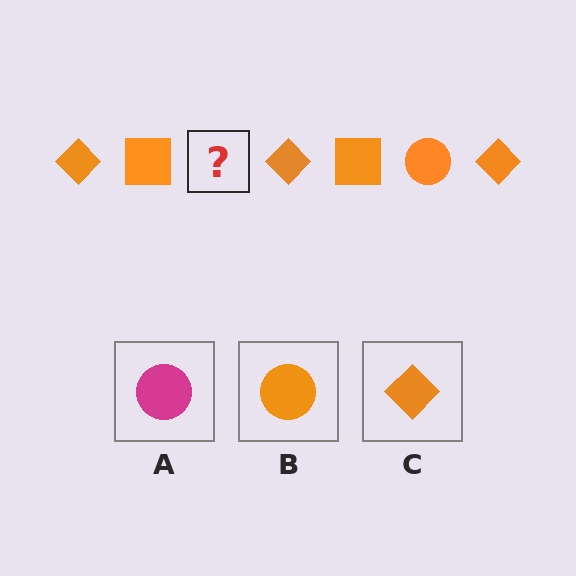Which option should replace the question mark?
Option B.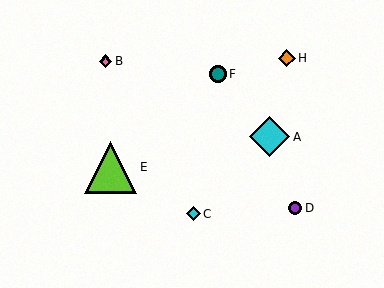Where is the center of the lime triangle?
The center of the lime triangle is at (111, 167).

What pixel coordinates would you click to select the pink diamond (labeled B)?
Click at (106, 61) to select the pink diamond B.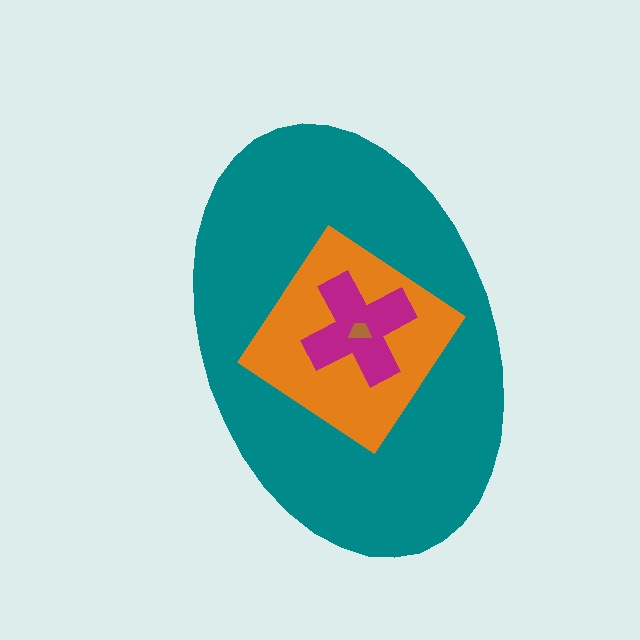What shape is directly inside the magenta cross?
The brown trapezoid.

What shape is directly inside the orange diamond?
The magenta cross.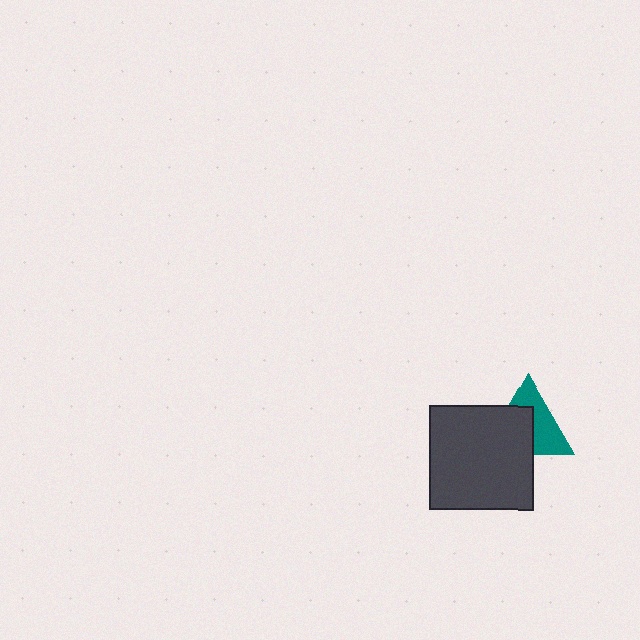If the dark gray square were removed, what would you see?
You would see the complete teal triangle.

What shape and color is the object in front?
The object in front is a dark gray square.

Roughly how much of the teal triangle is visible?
About half of it is visible (roughly 49%).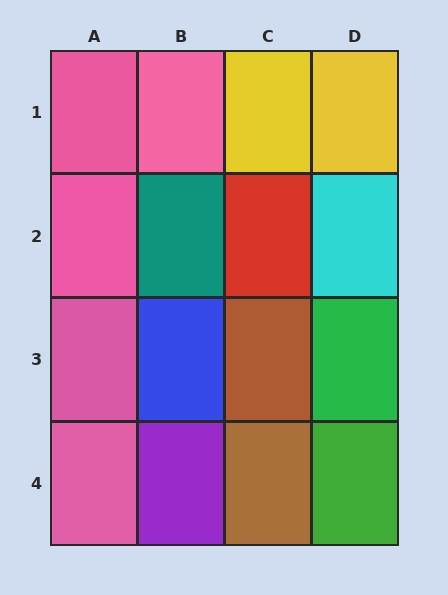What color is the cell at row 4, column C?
Brown.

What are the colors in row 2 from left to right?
Pink, teal, red, cyan.